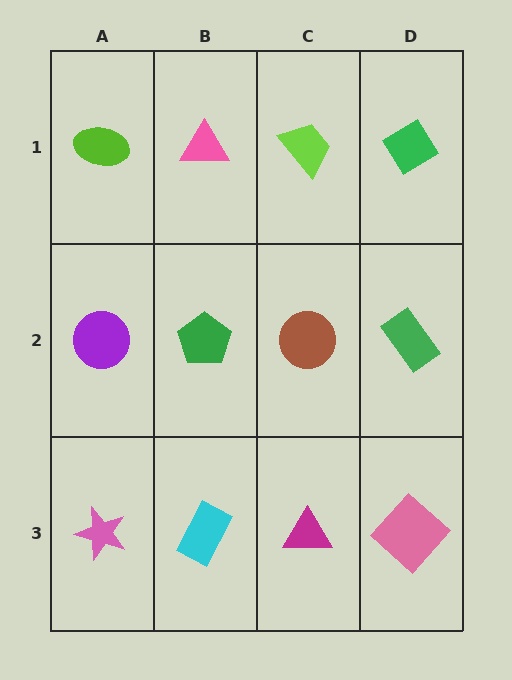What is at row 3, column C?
A magenta triangle.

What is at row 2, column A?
A purple circle.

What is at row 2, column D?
A green rectangle.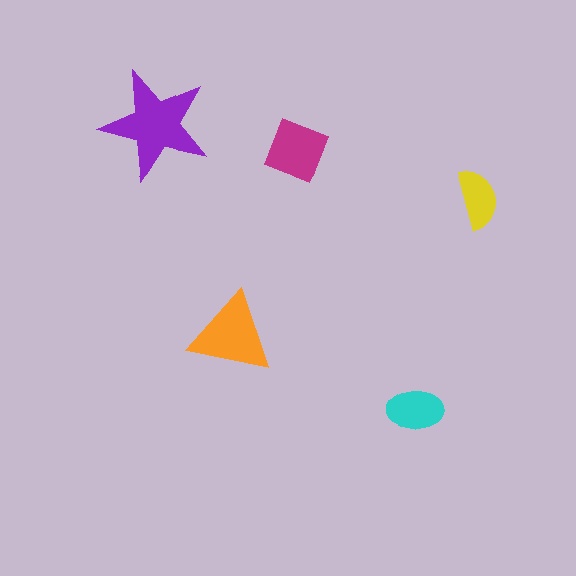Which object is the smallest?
The yellow semicircle.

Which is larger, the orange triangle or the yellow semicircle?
The orange triangle.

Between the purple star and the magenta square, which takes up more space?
The purple star.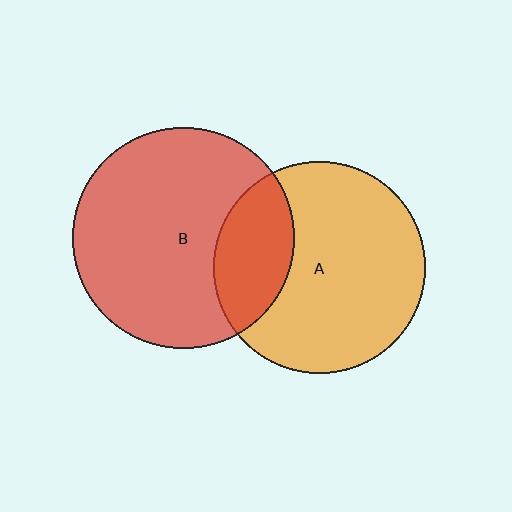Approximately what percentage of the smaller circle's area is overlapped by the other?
Approximately 25%.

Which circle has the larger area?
Circle B (red).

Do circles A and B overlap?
Yes.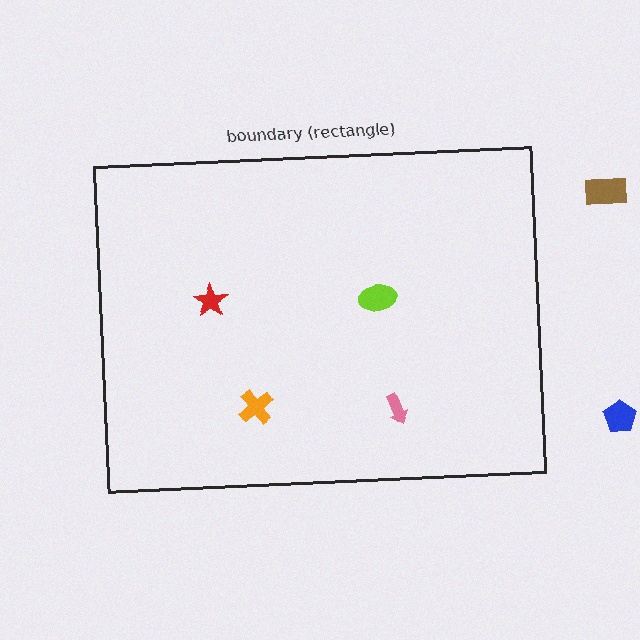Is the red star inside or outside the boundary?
Inside.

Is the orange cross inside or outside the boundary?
Inside.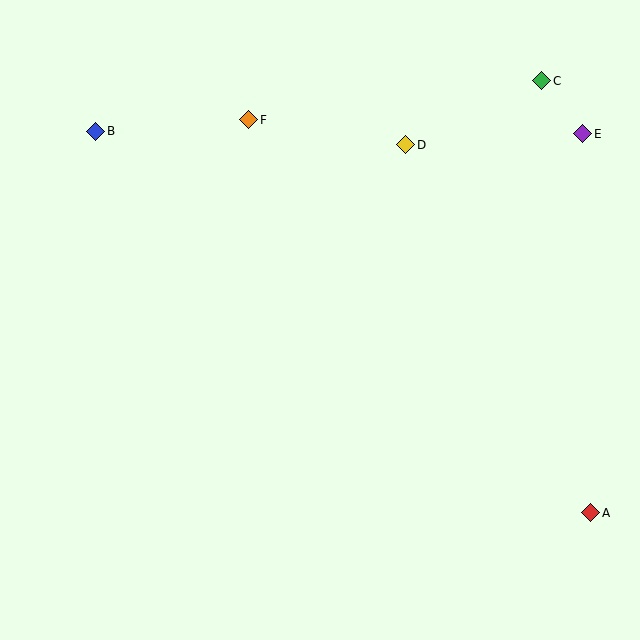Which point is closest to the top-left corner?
Point B is closest to the top-left corner.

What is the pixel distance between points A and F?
The distance between A and F is 521 pixels.